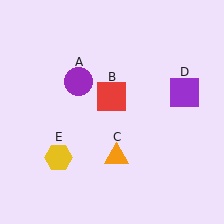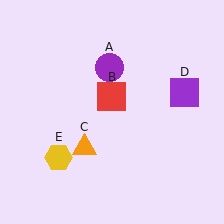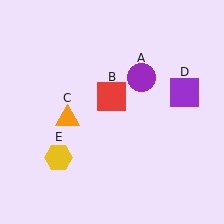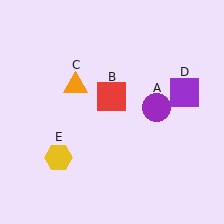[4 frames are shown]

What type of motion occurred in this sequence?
The purple circle (object A), orange triangle (object C) rotated clockwise around the center of the scene.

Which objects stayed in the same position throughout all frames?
Red square (object B) and purple square (object D) and yellow hexagon (object E) remained stationary.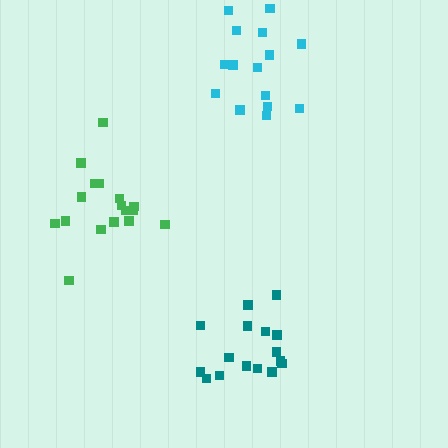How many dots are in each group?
Group 1: 16 dots, Group 2: 17 dots, Group 3: 15 dots (48 total).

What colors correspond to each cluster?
The clusters are colored: teal, green, cyan.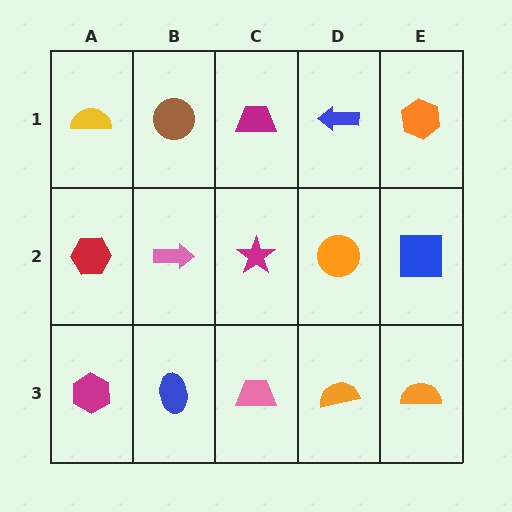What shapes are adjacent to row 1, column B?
A pink arrow (row 2, column B), a yellow semicircle (row 1, column A), a magenta trapezoid (row 1, column C).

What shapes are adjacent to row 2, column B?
A brown circle (row 1, column B), a blue ellipse (row 3, column B), a red hexagon (row 2, column A), a magenta star (row 2, column C).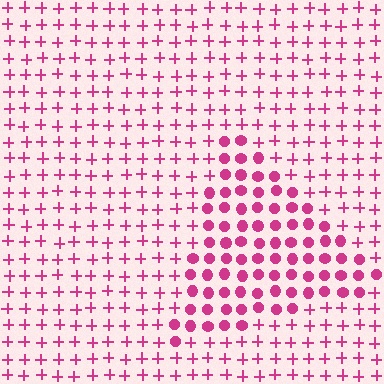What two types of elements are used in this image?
The image uses circles inside the triangle region and plus signs outside it.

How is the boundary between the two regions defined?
The boundary is defined by a change in element shape: circles inside vs. plus signs outside. All elements share the same color and spacing.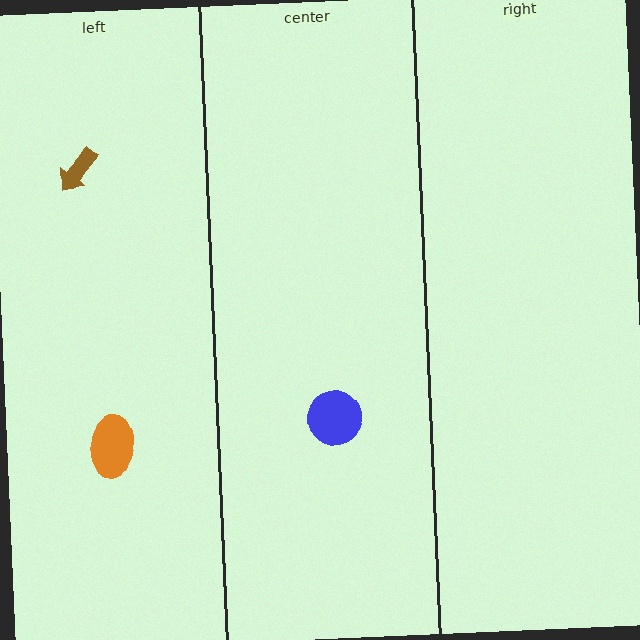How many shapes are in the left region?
2.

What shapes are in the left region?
The brown arrow, the orange ellipse.